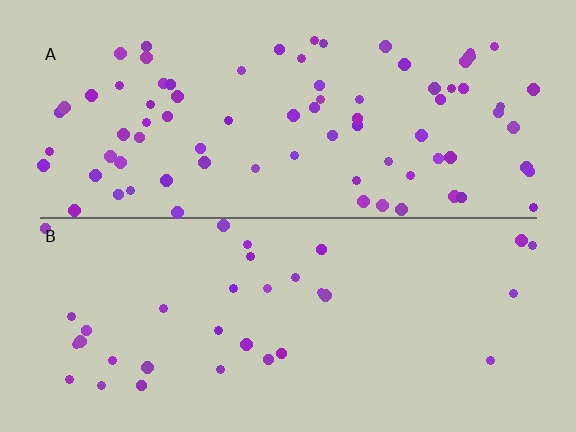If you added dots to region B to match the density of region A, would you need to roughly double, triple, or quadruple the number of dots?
Approximately double.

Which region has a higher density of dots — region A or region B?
A (the top).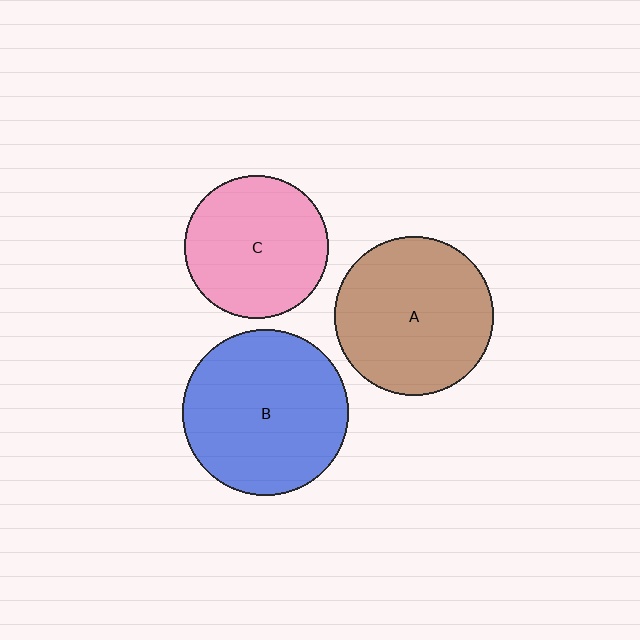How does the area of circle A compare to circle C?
Approximately 1.2 times.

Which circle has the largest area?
Circle B (blue).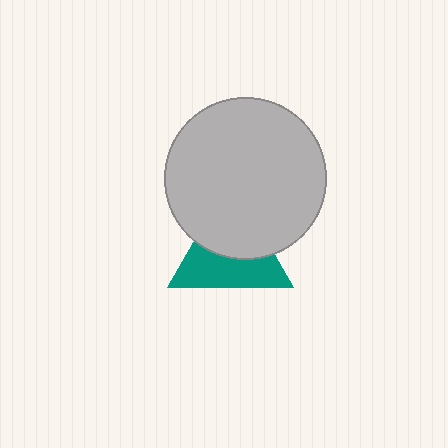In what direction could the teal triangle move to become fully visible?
The teal triangle could move down. That would shift it out from behind the light gray circle entirely.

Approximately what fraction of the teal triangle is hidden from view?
Roughly 50% of the teal triangle is hidden behind the light gray circle.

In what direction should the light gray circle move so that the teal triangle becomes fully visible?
The light gray circle should move up. That is the shortest direction to clear the overlap and leave the teal triangle fully visible.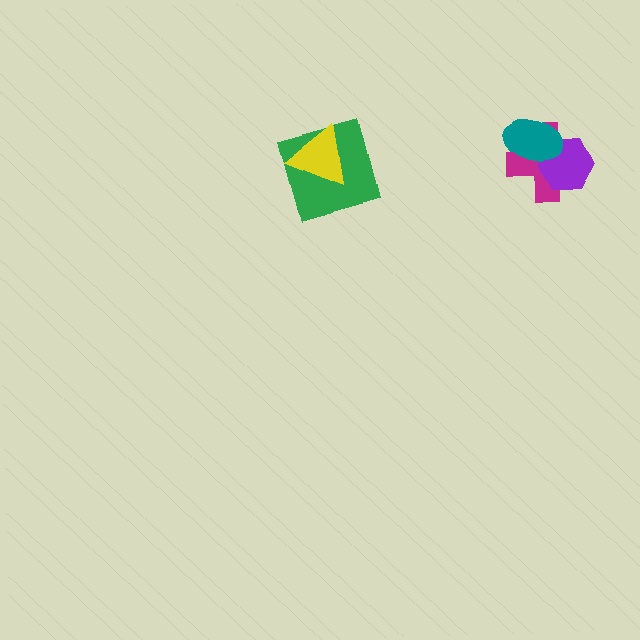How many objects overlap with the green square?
1 object overlaps with the green square.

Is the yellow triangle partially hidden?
No, no other shape covers it.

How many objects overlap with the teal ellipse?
2 objects overlap with the teal ellipse.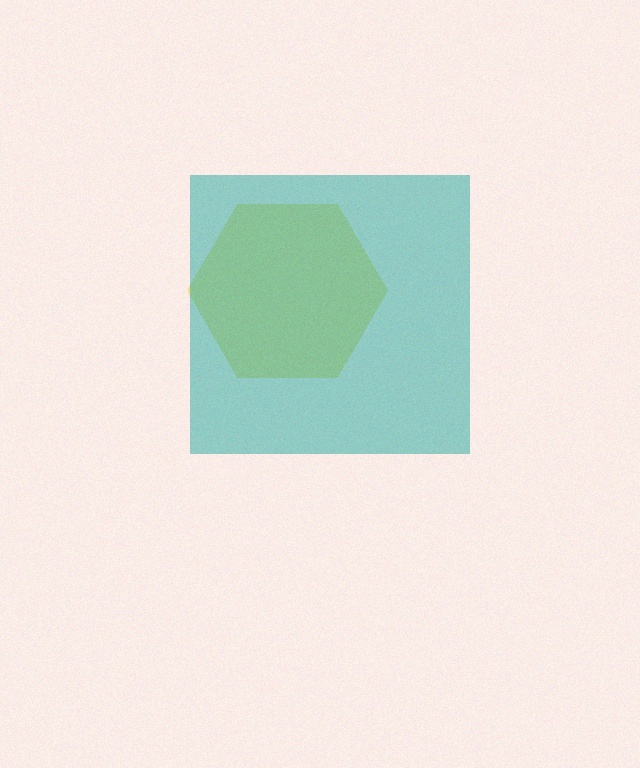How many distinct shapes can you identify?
There are 2 distinct shapes: a yellow hexagon, a teal square.